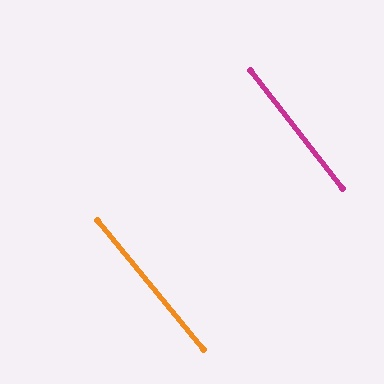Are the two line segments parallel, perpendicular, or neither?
Parallel — their directions differ by only 1.4°.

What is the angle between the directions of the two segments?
Approximately 1 degree.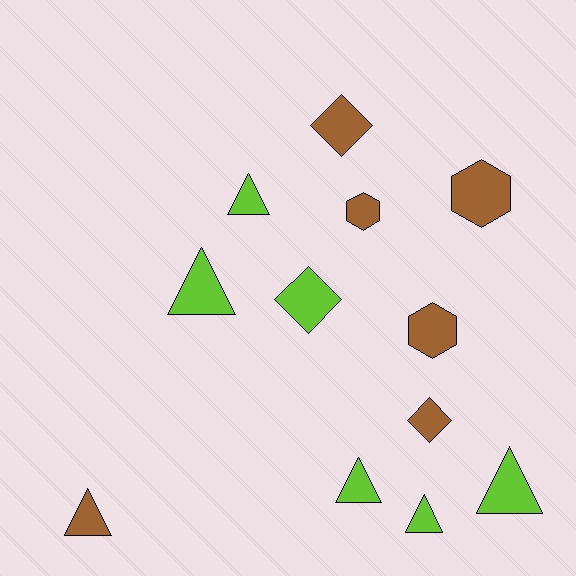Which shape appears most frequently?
Triangle, with 6 objects.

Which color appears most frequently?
Lime, with 6 objects.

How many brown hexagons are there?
There are 3 brown hexagons.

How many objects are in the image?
There are 12 objects.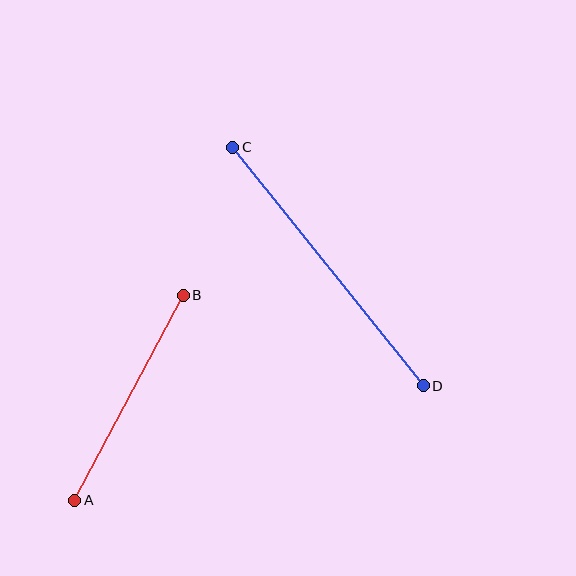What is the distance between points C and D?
The distance is approximately 306 pixels.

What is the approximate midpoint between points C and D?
The midpoint is at approximately (328, 267) pixels.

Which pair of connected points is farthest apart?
Points C and D are farthest apart.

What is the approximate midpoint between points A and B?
The midpoint is at approximately (129, 398) pixels.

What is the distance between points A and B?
The distance is approximately 232 pixels.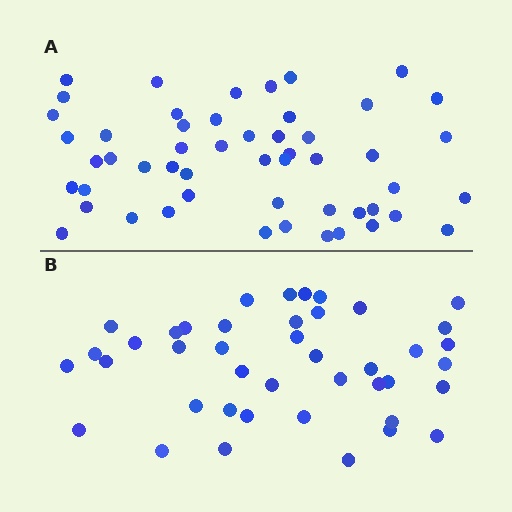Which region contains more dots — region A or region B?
Region A (the top region) has more dots.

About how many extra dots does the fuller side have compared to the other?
Region A has roughly 10 or so more dots than region B.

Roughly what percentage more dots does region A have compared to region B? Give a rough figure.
About 25% more.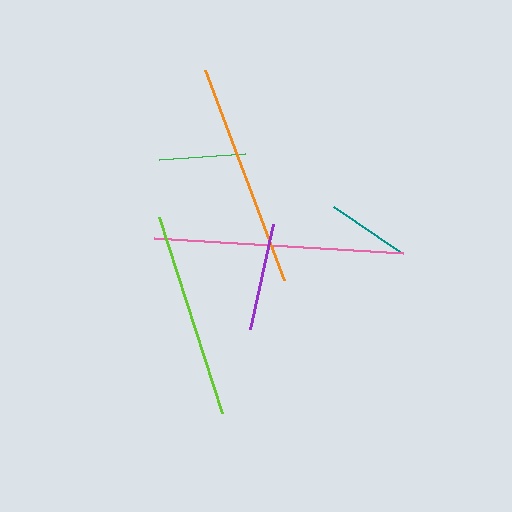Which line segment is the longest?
The pink line is the longest at approximately 249 pixels.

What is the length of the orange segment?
The orange segment is approximately 224 pixels long.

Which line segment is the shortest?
The teal line is the shortest at approximately 80 pixels.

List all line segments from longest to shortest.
From longest to shortest: pink, orange, lime, purple, green, teal.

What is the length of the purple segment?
The purple segment is approximately 108 pixels long.